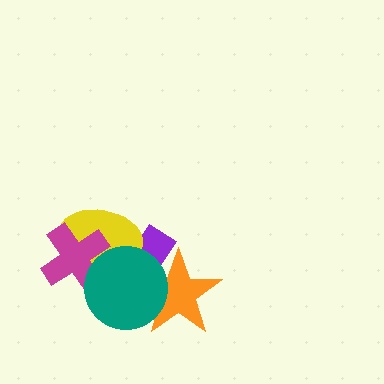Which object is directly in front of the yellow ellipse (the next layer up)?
The magenta cross is directly in front of the yellow ellipse.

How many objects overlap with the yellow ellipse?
3 objects overlap with the yellow ellipse.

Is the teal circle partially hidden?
No, no other shape covers it.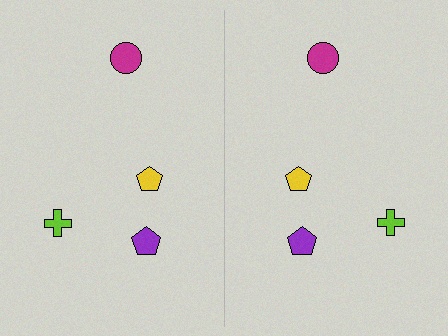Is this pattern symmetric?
Yes, this pattern has bilateral (reflection) symmetry.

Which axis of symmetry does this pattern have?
The pattern has a vertical axis of symmetry running through the center of the image.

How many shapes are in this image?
There are 8 shapes in this image.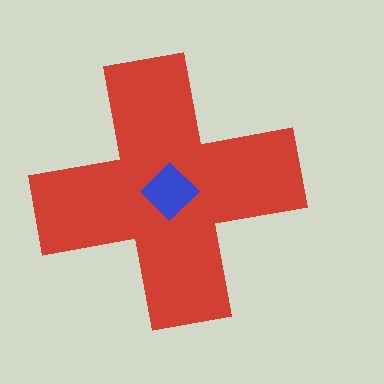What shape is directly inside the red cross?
The blue diamond.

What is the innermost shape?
The blue diamond.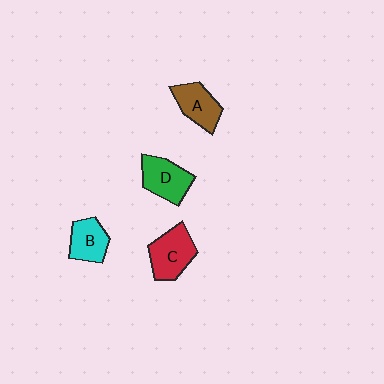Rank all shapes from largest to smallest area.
From largest to smallest: C (red), D (green), A (brown), B (cyan).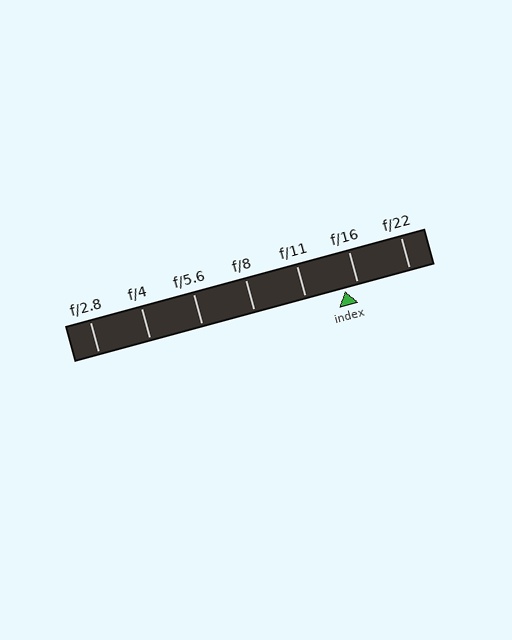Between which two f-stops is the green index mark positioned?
The index mark is between f/11 and f/16.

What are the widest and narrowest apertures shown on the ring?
The widest aperture shown is f/2.8 and the narrowest is f/22.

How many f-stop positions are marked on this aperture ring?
There are 7 f-stop positions marked.